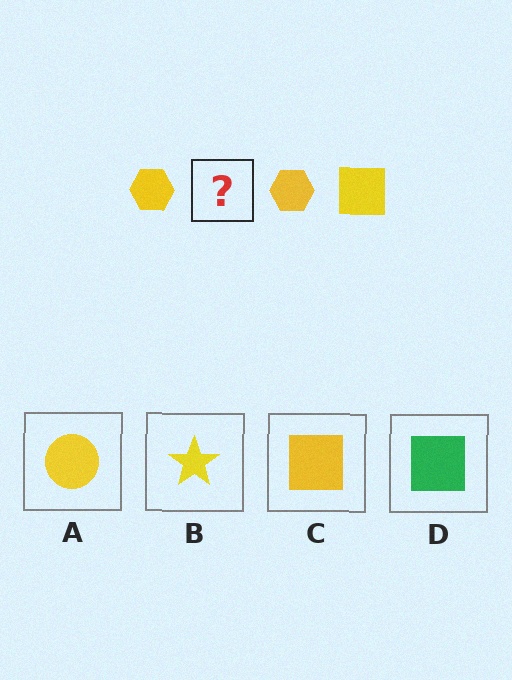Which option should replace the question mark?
Option C.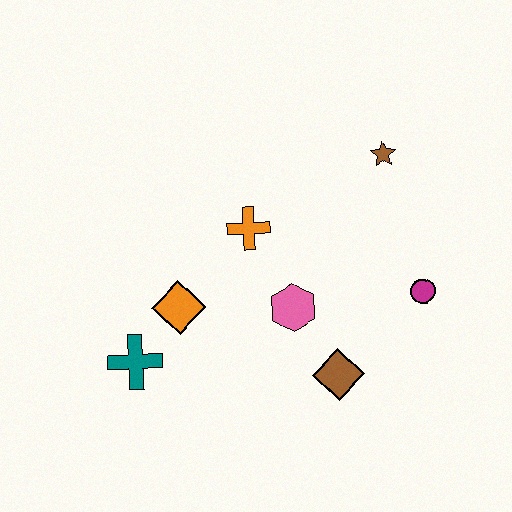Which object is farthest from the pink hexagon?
The brown star is farthest from the pink hexagon.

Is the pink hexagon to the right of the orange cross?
Yes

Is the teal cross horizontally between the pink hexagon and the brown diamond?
No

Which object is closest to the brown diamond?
The pink hexagon is closest to the brown diamond.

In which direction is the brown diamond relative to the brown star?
The brown diamond is below the brown star.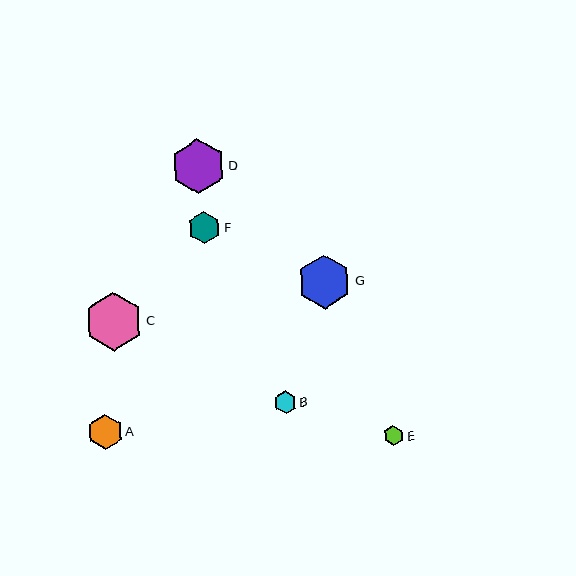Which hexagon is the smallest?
Hexagon E is the smallest with a size of approximately 20 pixels.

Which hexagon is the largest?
Hexagon C is the largest with a size of approximately 58 pixels.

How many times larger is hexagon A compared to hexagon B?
Hexagon A is approximately 1.5 times the size of hexagon B.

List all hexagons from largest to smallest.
From largest to smallest: C, D, G, A, F, B, E.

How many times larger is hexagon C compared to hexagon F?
Hexagon C is approximately 1.8 times the size of hexagon F.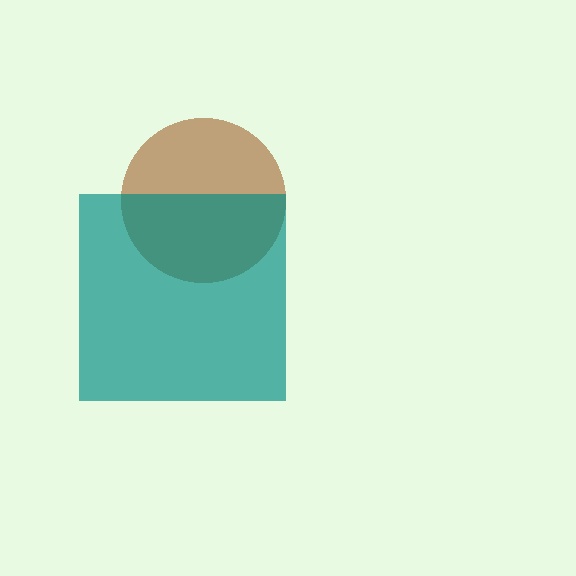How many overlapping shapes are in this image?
There are 2 overlapping shapes in the image.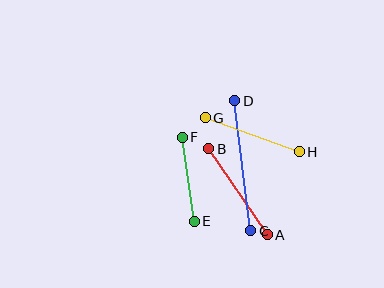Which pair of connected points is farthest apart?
Points C and D are farthest apart.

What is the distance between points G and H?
The distance is approximately 100 pixels.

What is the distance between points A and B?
The distance is approximately 104 pixels.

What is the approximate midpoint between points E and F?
The midpoint is at approximately (188, 179) pixels.